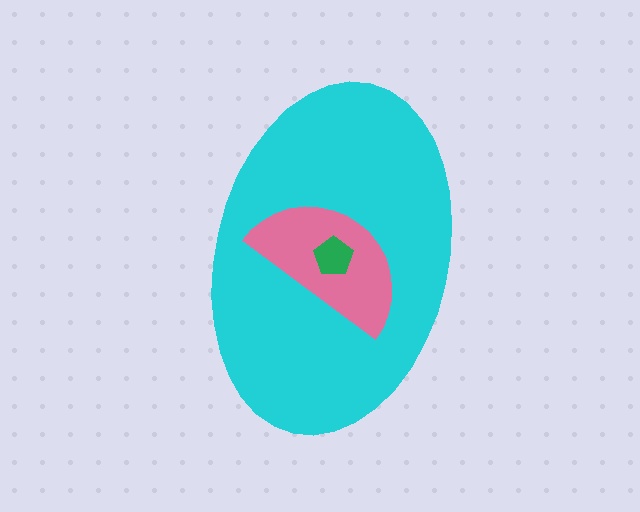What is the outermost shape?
The cyan ellipse.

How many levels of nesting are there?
3.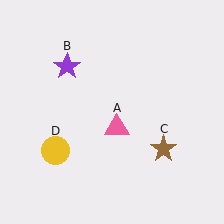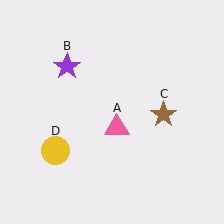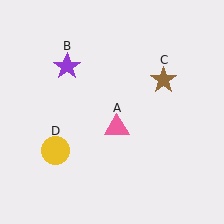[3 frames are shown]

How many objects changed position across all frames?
1 object changed position: brown star (object C).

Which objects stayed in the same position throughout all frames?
Pink triangle (object A) and purple star (object B) and yellow circle (object D) remained stationary.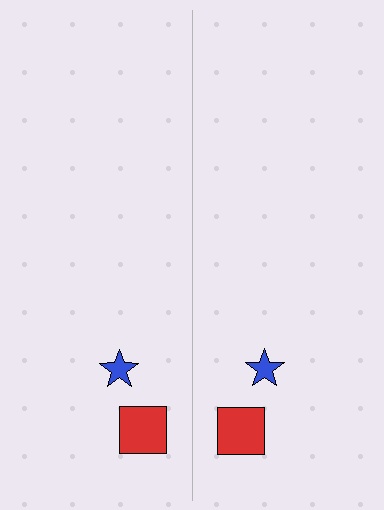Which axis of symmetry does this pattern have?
The pattern has a vertical axis of symmetry running through the center of the image.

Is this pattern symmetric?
Yes, this pattern has bilateral (reflection) symmetry.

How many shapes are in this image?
There are 4 shapes in this image.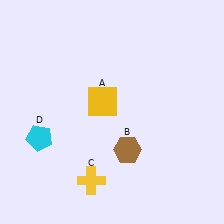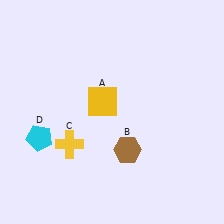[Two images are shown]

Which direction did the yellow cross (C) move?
The yellow cross (C) moved up.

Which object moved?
The yellow cross (C) moved up.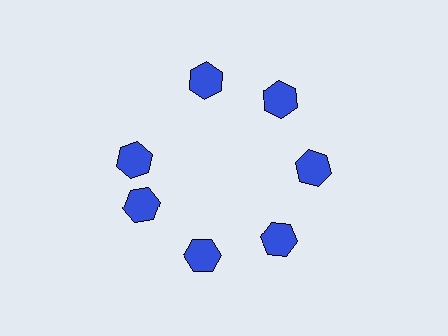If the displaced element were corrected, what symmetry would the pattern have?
It would have 7-fold rotational symmetry — the pattern would map onto itself every 51 degrees.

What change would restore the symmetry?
The symmetry would be restored by rotating it back into even spacing with its neighbors so that all 7 hexagons sit at equal angles and equal distance from the center.